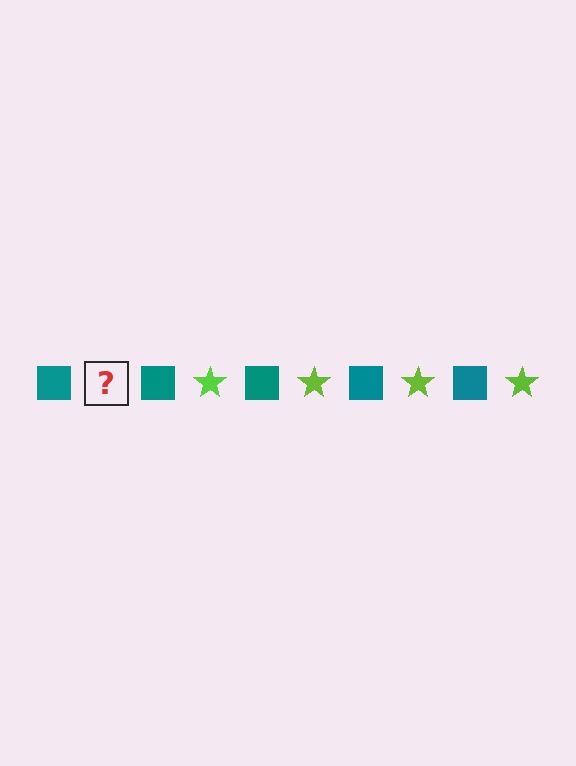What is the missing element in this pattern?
The missing element is a lime star.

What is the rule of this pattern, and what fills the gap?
The rule is that the pattern alternates between teal square and lime star. The gap should be filled with a lime star.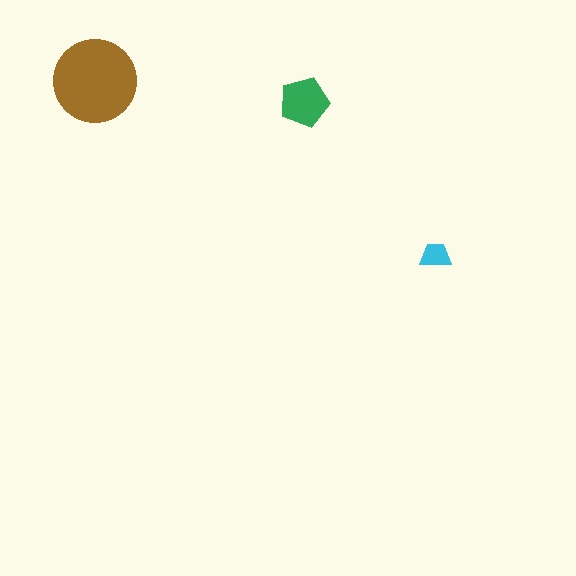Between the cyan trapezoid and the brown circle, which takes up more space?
The brown circle.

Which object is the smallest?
The cyan trapezoid.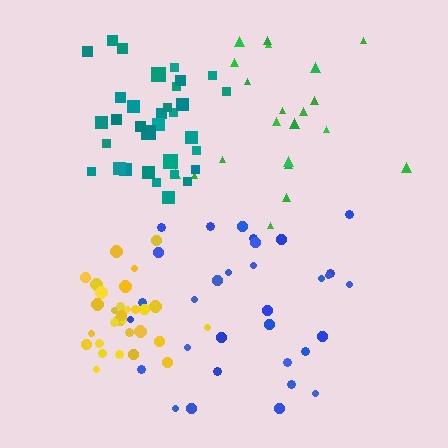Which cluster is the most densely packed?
Yellow.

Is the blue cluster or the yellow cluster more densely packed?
Yellow.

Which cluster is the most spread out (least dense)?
Green.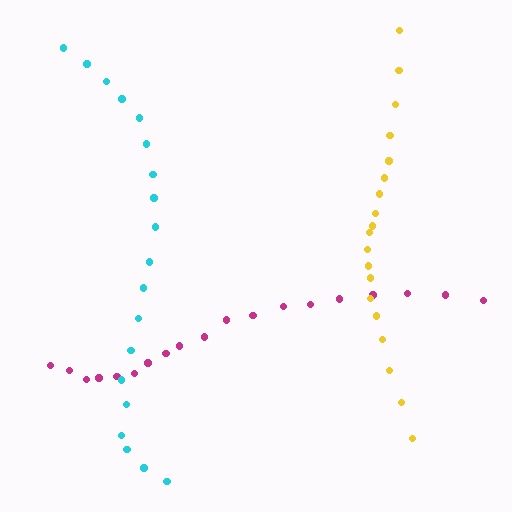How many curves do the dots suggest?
There are 3 distinct paths.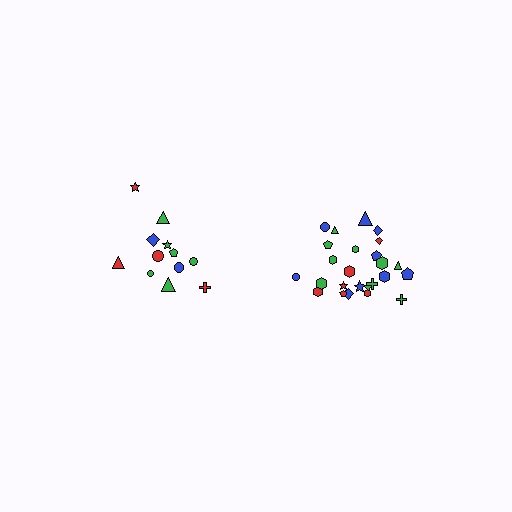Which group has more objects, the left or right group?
The right group.